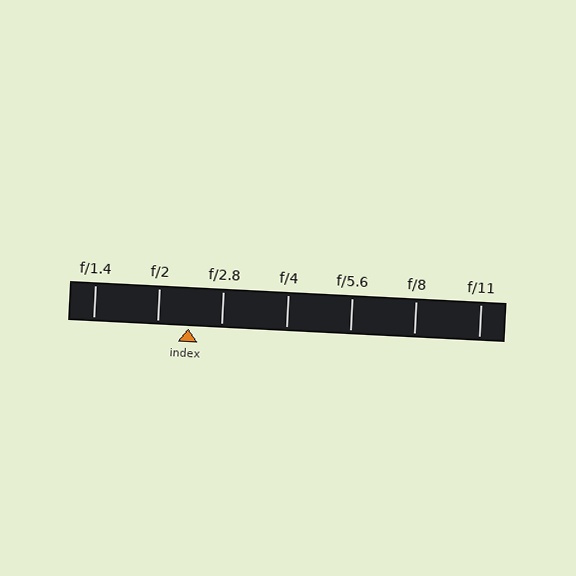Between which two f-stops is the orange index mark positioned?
The index mark is between f/2 and f/2.8.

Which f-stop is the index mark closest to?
The index mark is closest to f/2.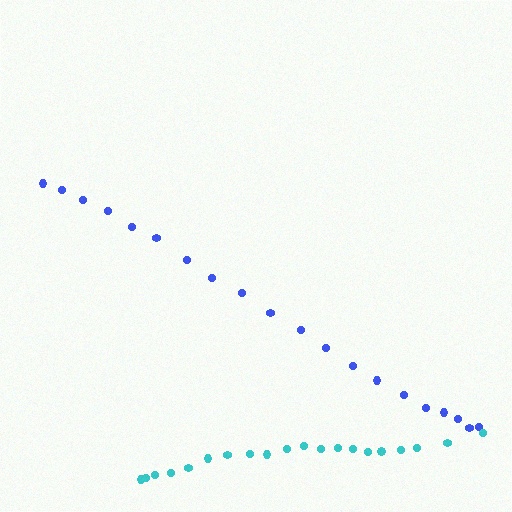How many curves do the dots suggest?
There are 2 distinct paths.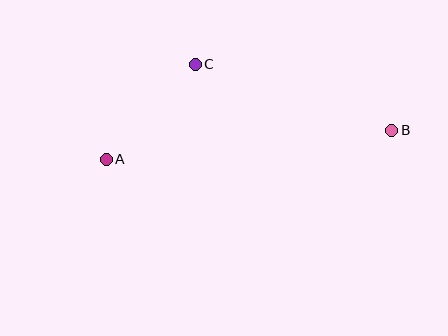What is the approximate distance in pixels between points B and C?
The distance between B and C is approximately 207 pixels.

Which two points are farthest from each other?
Points A and B are farthest from each other.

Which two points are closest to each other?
Points A and C are closest to each other.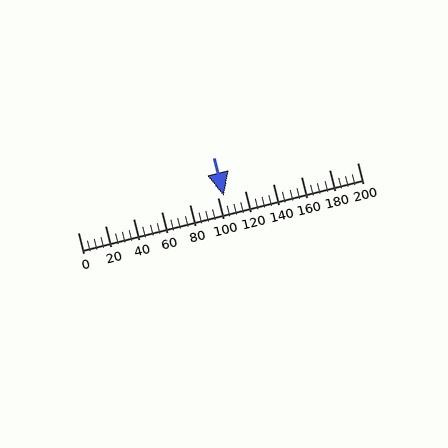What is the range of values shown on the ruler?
The ruler shows values from 0 to 200.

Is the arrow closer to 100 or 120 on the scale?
The arrow is closer to 100.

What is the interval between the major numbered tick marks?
The major tick marks are spaced 20 units apart.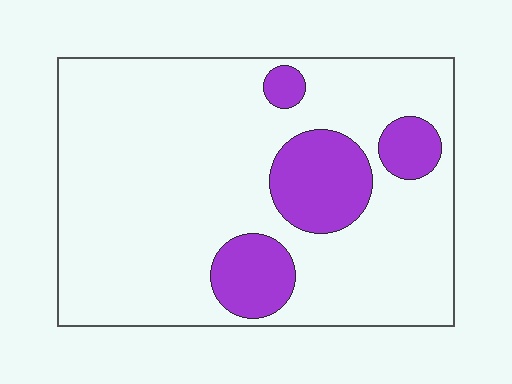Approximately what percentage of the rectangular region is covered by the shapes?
Approximately 20%.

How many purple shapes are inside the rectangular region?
4.